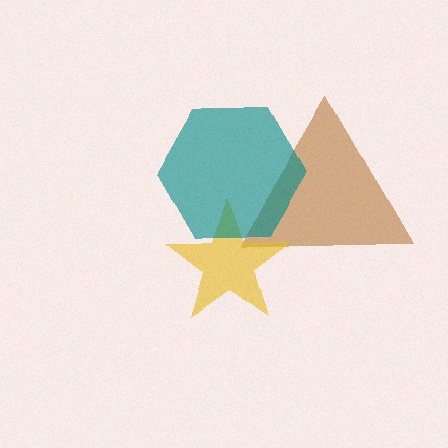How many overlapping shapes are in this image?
There are 3 overlapping shapes in the image.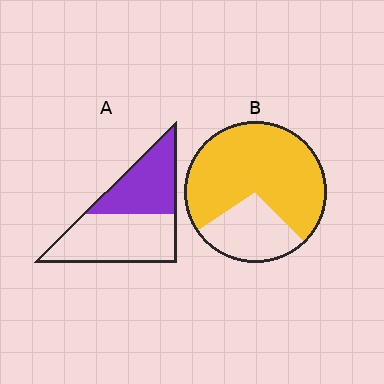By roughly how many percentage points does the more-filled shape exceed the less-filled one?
By roughly 30 percentage points (B over A).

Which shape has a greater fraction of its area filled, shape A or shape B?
Shape B.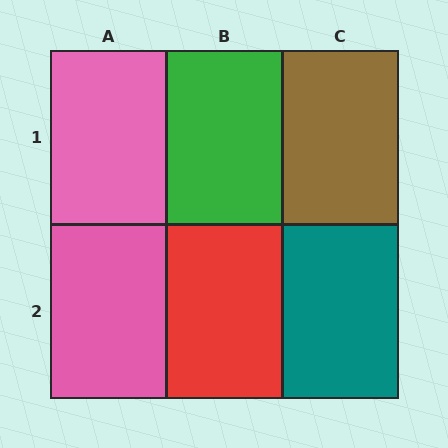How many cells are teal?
1 cell is teal.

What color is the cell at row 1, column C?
Brown.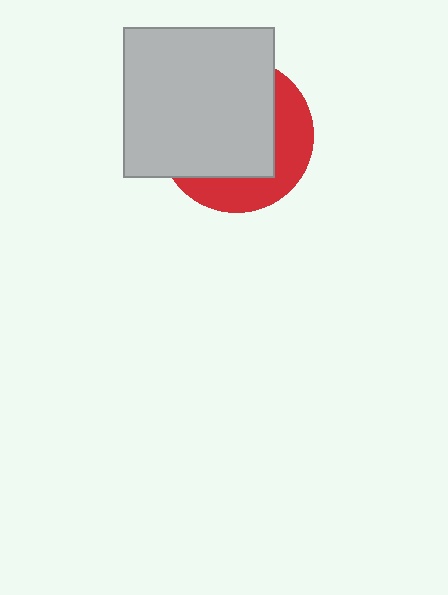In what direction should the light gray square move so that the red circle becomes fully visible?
The light gray square should move toward the upper-left. That is the shortest direction to clear the overlap and leave the red circle fully visible.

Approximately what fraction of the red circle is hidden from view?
Roughly 65% of the red circle is hidden behind the light gray square.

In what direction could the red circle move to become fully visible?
The red circle could move toward the lower-right. That would shift it out from behind the light gray square entirely.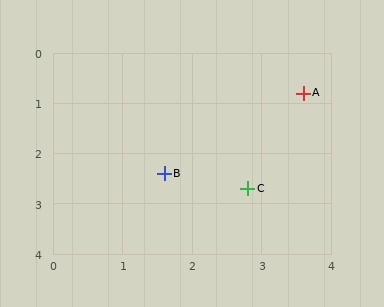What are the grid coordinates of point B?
Point B is at approximately (1.6, 2.4).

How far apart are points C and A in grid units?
Points C and A are about 2.1 grid units apart.